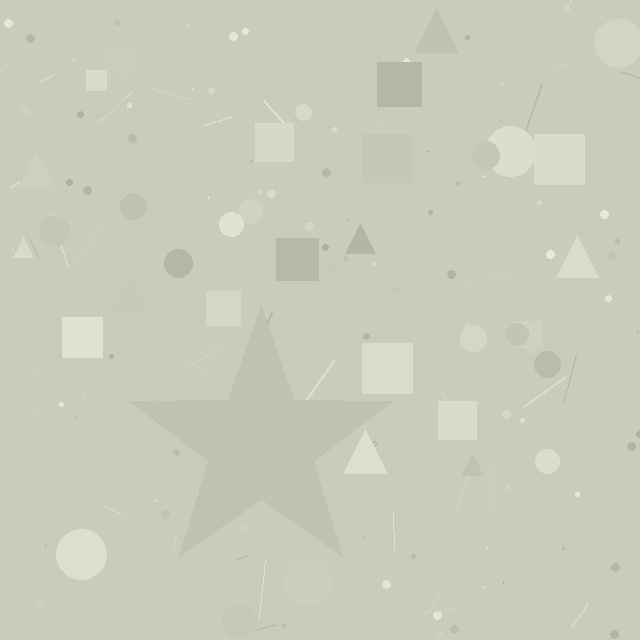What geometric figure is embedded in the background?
A star is embedded in the background.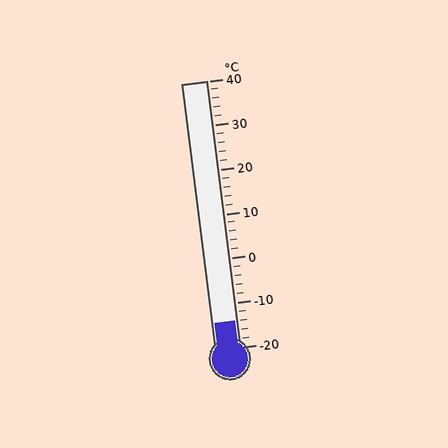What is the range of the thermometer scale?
The thermometer scale ranges from -20°C to 40°C.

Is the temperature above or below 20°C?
The temperature is below 20°C.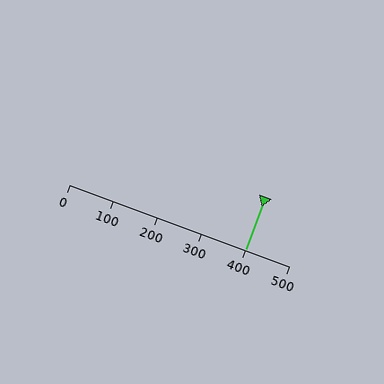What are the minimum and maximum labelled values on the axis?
The axis runs from 0 to 500.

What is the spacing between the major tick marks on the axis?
The major ticks are spaced 100 apart.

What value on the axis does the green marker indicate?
The marker indicates approximately 400.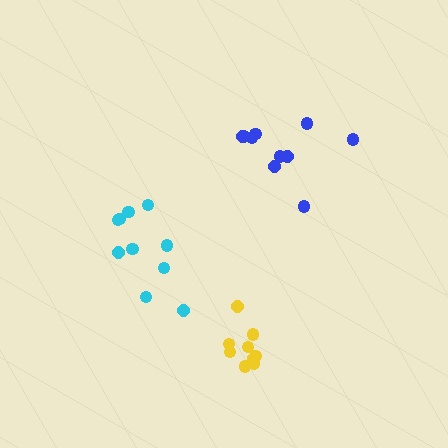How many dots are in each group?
Group 1: 10 dots, Group 2: 10 dots, Group 3: 9 dots (29 total).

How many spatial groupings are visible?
There are 3 spatial groupings.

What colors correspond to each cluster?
The clusters are colored: blue, cyan, yellow.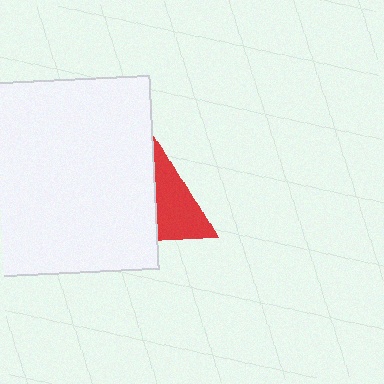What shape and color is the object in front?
The object in front is a white square.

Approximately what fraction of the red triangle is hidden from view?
Roughly 60% of the red triangle is hidden behind the white square.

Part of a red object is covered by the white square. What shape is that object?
It is a triangle.